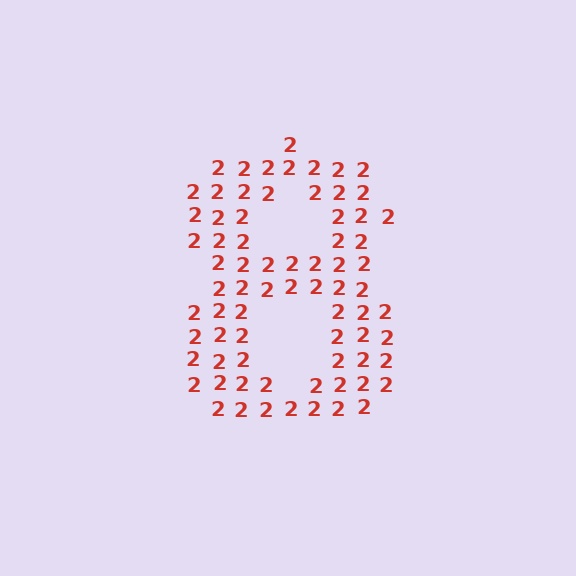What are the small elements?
The small elements are digit 2's.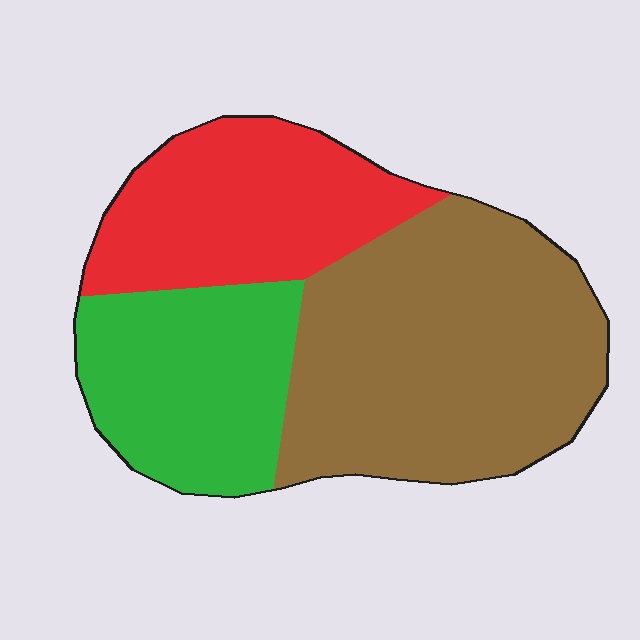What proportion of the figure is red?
Red takes up about one quarter (1/4) of the figure.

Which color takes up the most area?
Brown, at roughly 45%.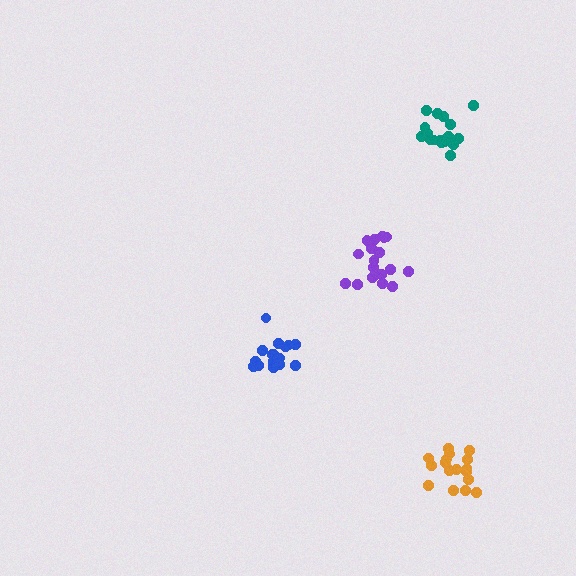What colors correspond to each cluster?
The clusters are colored: orange, purple, blue, teal.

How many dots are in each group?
Group 1: 18 dots, Group 2: 18 dots, Group 3: 18 dots, Group 4: 18 dots (72 total).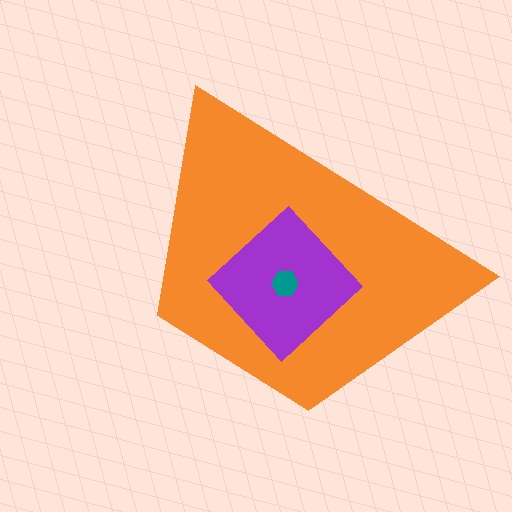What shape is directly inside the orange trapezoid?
The purple diamond.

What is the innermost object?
The teal hexagon.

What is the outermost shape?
The orange trapezoid.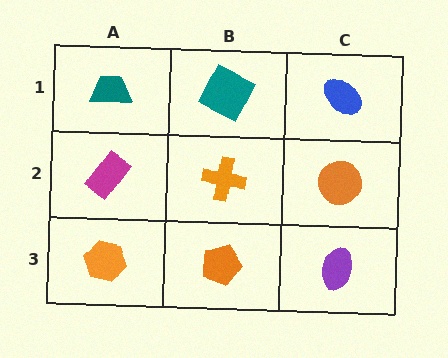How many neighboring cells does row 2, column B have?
4.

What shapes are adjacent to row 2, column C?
A blue ellipse (row 1, column C), a purple ellipse (row 3, column C), an orange cross (row 2, column B).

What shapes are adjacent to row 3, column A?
A magenta rectangle (row 2, column A), an orange pentagon (row 3, column B).